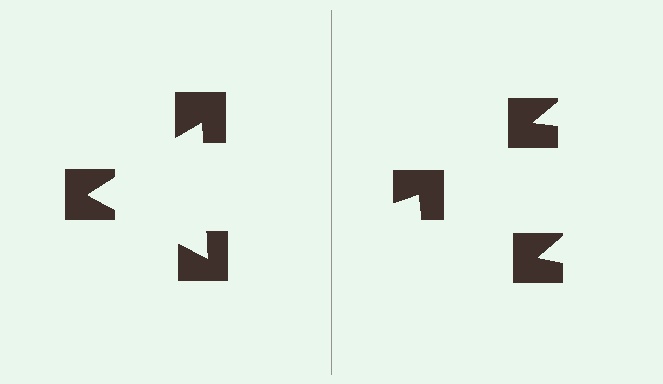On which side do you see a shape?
An illusory triangle appears on the left side. On the right side the wedge cuts are rotated, so no coherent shape forms.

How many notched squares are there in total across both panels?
6 — 3 on each side.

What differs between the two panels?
The notched squares are positioned identically on both sides; only the wedge orientations differ. On the left they align to a triangle; on the right they are misaligned.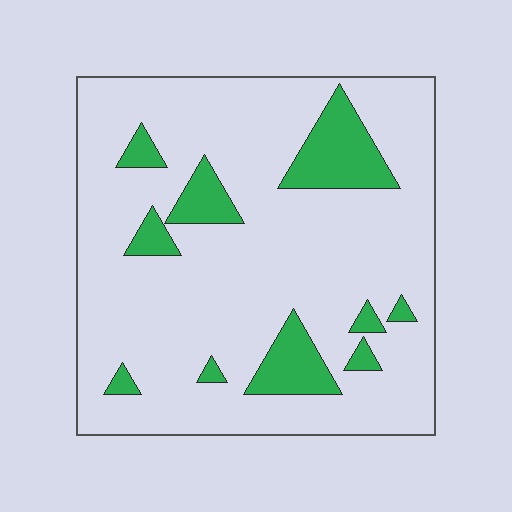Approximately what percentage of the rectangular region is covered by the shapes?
Approximately 15%.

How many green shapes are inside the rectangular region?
10.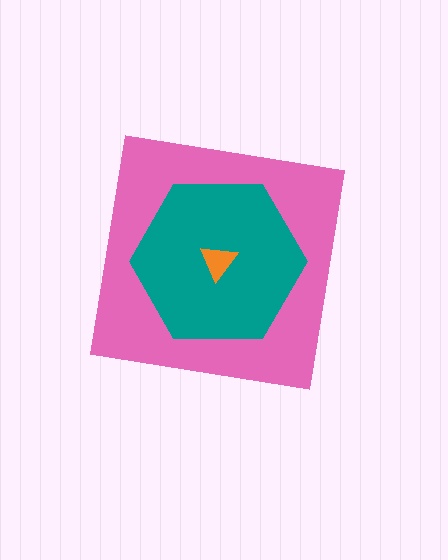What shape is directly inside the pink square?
The teal hexagon.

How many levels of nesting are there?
3.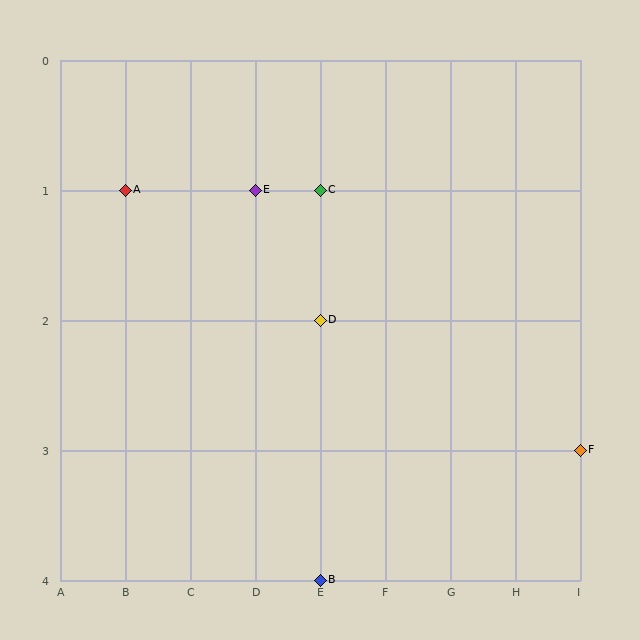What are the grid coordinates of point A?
Point A is at grid coordinates (B, 1).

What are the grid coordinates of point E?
Point E is at grid coordinates (D, 1).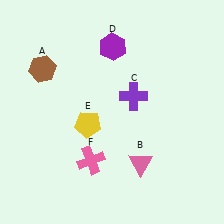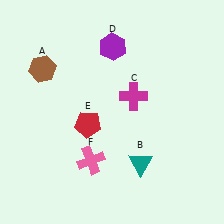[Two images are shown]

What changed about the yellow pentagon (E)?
In Image 1, E is yellow. In Image 2, it changed to red.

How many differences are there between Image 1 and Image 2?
There are 3 differences between the two images.